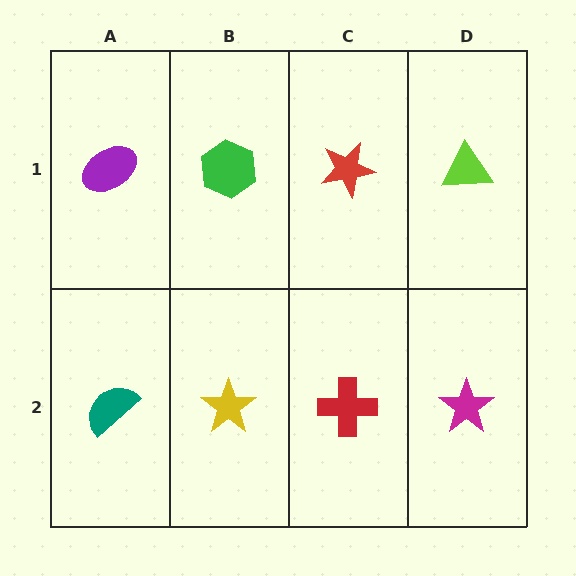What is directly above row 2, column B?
A green hexagon.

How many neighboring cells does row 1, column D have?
2.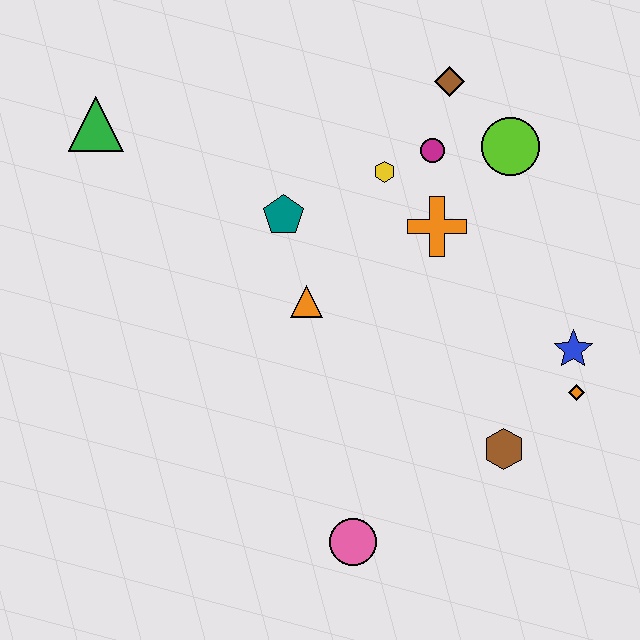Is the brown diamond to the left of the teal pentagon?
No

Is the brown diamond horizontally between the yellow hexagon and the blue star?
Yes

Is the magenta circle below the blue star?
No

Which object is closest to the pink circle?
The brown hexagon is closest to the pink circle.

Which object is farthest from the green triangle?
The orange diamond is farthest from the green triangle.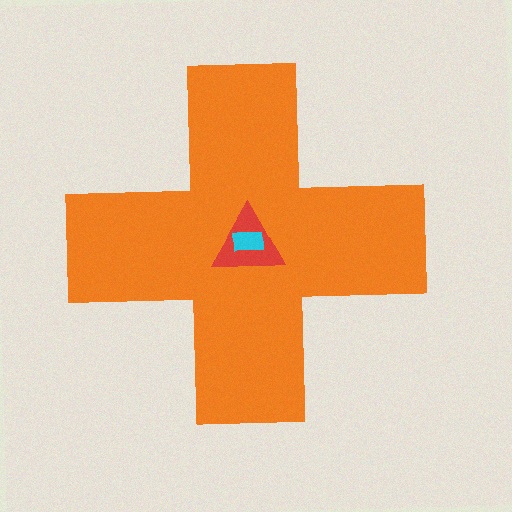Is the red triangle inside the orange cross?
Yes.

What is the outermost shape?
The orange cross.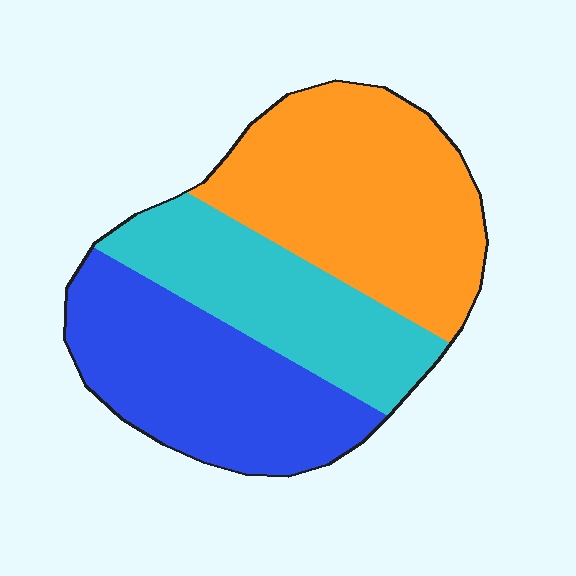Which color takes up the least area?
Cyan, at roughly 25%.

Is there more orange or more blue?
Orange.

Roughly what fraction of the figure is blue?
Blue takes up about one third (1/3) of the figure.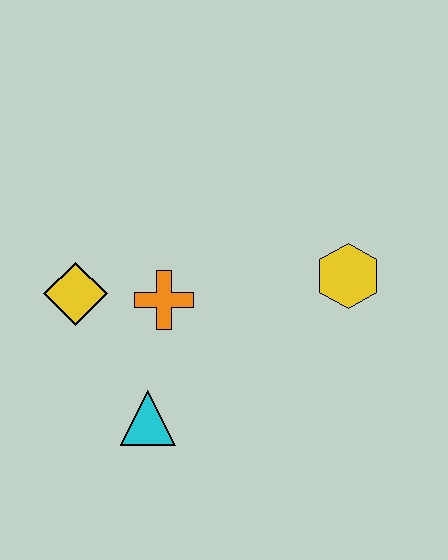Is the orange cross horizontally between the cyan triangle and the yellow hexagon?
Yes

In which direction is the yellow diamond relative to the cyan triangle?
The yellow diamond is above the cyan triangle.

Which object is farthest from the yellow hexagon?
The yellow diamond is farthest from the yellow hexagon.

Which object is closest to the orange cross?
The yellow diamond is closest to the orange cross.